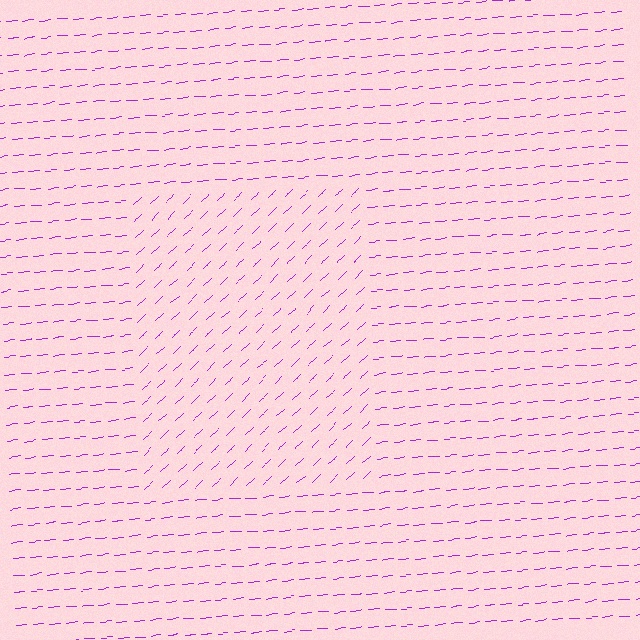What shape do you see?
I see a rectangle.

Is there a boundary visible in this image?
Yes, there is a texture boundary formed by a change in line orientation.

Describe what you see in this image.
The image is filled with small purple line segments. A rectangle region in the image has lines oriented differently from the surrounding lines, creating a visible texture boundary.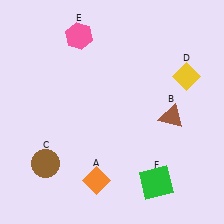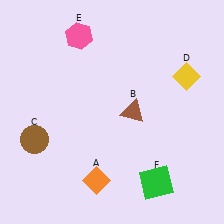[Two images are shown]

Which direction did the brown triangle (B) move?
The brown triangle (B) moved left.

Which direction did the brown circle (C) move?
The brown circle (C) moved up.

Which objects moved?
The objects that moved are: the brown triangle (B), the brown circle (C).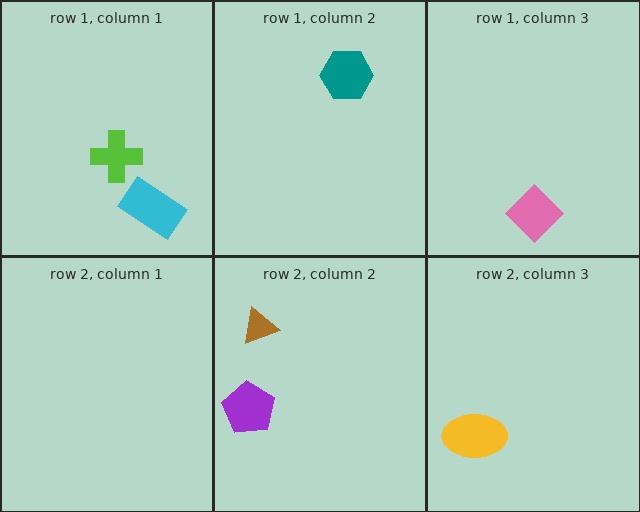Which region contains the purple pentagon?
The row 2, column 2 region.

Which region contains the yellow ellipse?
The row 2, column 3 region.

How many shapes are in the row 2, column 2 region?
2.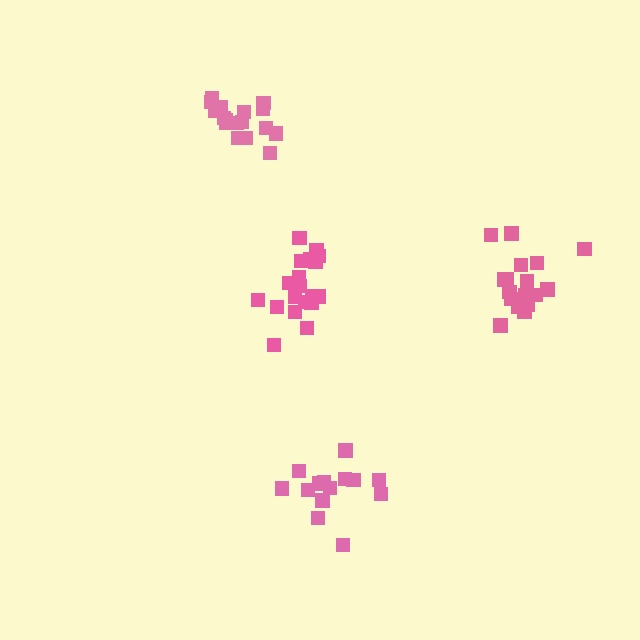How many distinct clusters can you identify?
There are 4 distinct clusters.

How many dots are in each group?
Group 1: 19 dots, Group 2: 14 dots, Group 3: 17 dots, Group 4: 17 dots (67 total).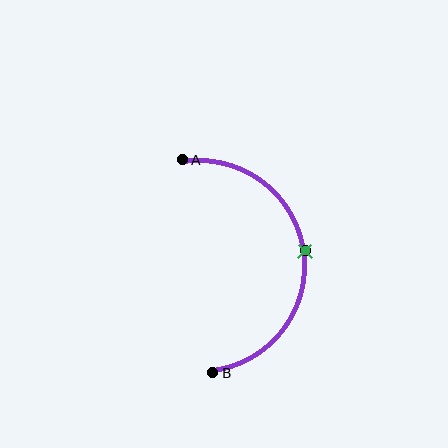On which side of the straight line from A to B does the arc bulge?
The arc bulges to the right of the straight line connecting A and B.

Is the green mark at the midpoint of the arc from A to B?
Yes. The green mark lies on the arc at equal arc-length from both A and B — it is the arc midpoint.